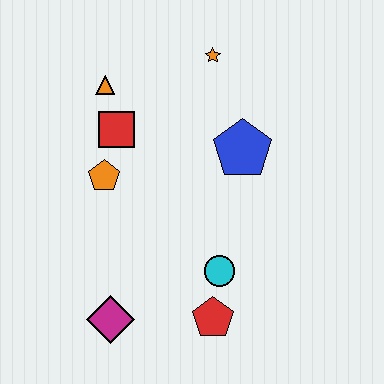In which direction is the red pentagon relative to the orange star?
The red pentagon is below the orange star.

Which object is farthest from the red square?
The red pentagon is farthest from the red square.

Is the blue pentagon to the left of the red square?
No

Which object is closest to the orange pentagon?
The red square is closest to the orange pentagon.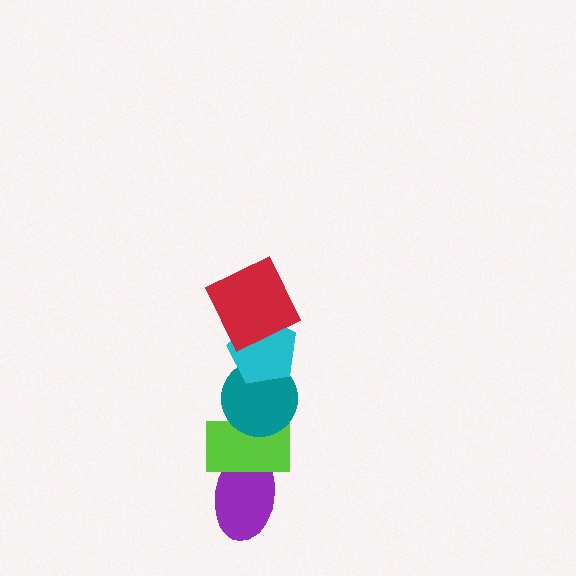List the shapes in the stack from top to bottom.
From top to bottom: the red square, the cyan pentagon, the teal circle, the lime rectangle, the purple ellipse.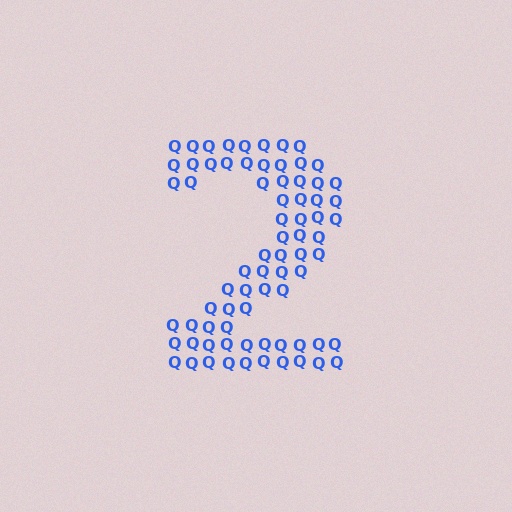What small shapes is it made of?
It is made of small letter Q's.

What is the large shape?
The large shape is the digit 2.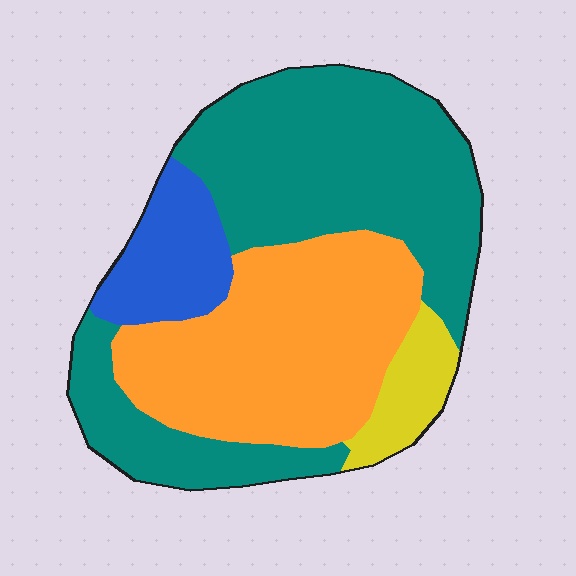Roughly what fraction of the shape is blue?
Blue covers 11% of the shape.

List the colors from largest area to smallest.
From largest to smallest: teal, orange, blue, yellow.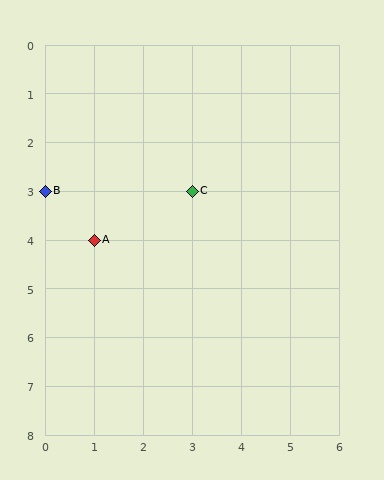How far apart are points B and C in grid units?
Points B and C are 3 columns apart.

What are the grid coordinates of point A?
Point A is at grid coordinates (1, 4).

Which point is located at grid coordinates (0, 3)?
Point B is at (0, 3).